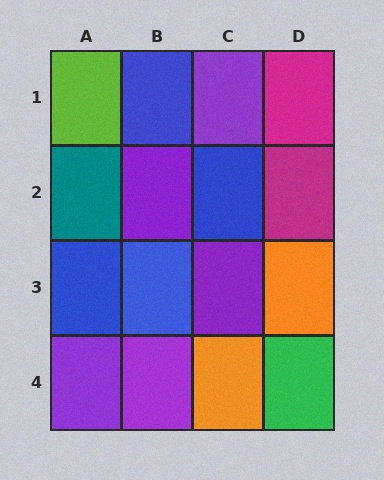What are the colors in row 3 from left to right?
Blue, blue, purple, orange.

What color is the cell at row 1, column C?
Purple.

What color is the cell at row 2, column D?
Magenta.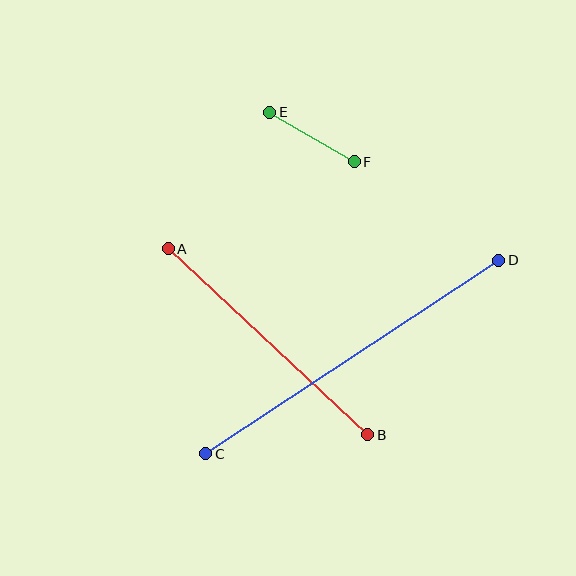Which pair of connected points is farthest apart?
Points C and D are farthest apart.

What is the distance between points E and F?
The distance is approximately 98 pixels.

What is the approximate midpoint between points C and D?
The midpoint is at approximately (352, 357) pixels.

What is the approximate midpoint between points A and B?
The midpoint is at approximately (268, 342) pixels.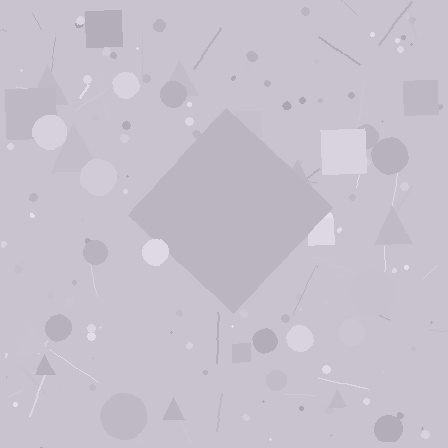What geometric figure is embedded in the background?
A diamond is embedded in the background.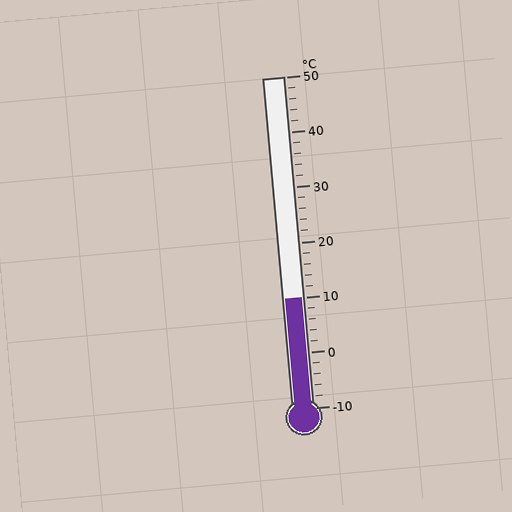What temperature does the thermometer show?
The thermometer shows approximately 10°C.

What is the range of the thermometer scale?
The thermometer scale ranges from -10°C to 50°C.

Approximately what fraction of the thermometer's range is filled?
The thermometer is filled to approximately 35% of its range.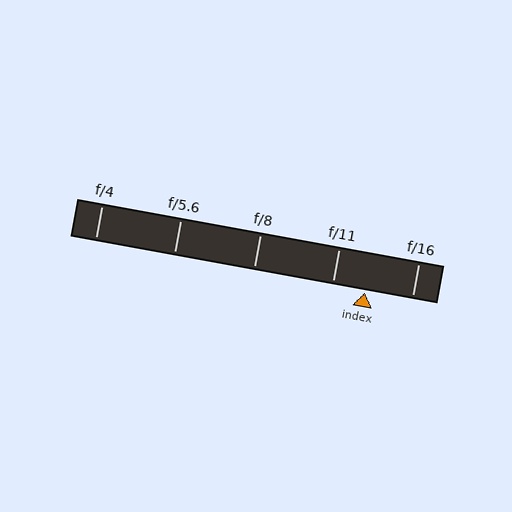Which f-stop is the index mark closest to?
The index mark is closest to f/11.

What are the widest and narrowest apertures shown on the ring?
The widest aperture shown is f/4 and the narrowest is f/16.